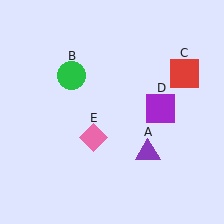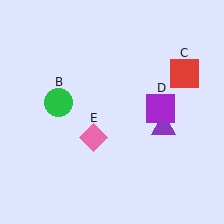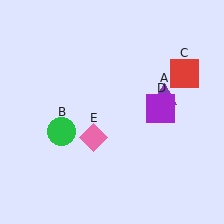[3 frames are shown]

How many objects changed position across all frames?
2 objects changed position: purple triangle (object A), green circle (object B).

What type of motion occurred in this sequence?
The purple triangle (object A), green circle (object B) rotated counterclockwise around the center of the scene.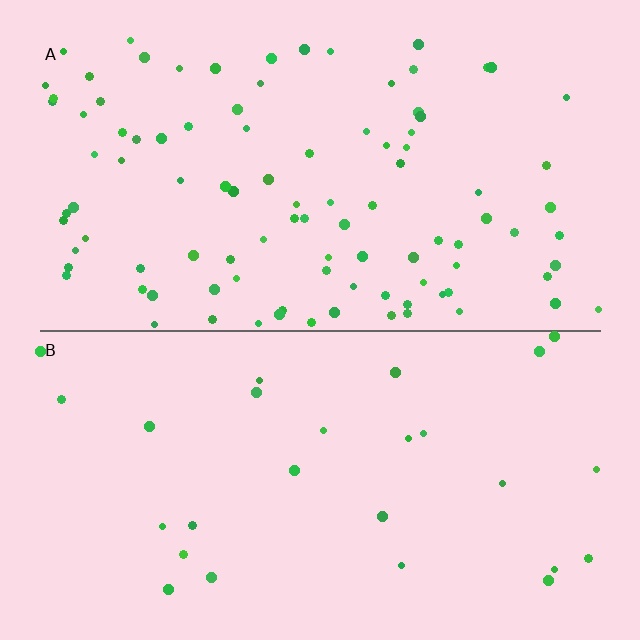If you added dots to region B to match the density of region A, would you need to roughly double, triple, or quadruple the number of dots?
Approximately quadruple.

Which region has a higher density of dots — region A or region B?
A (the top).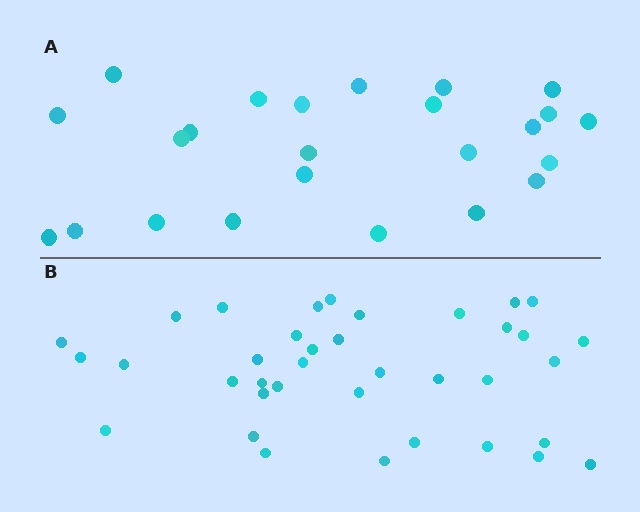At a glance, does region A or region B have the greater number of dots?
Region B (the bottom region) has more dots.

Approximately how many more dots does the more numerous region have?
Region B has approximately 15 more dots than region A.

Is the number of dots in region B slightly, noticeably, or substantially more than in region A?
Region B has substantially more. The ratio is roughly 1.5 to 1.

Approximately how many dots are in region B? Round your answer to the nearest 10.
About 40 dots. (The exact count is 37, which rounds to 40.)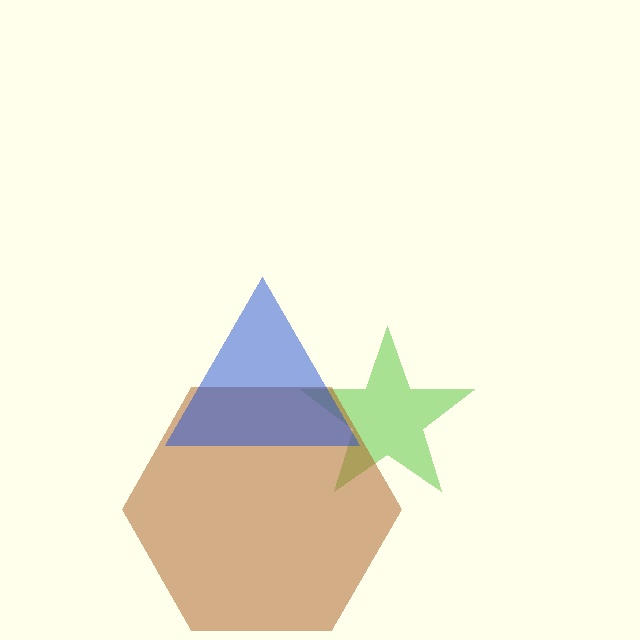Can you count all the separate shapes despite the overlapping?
Yes, there are 3 separate shapes.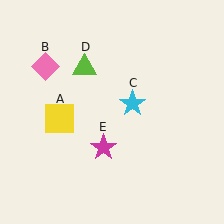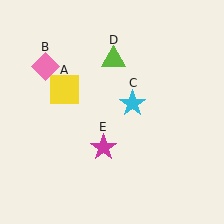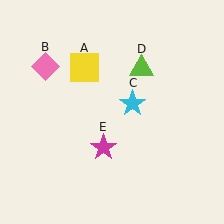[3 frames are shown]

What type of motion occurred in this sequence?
The yellow square (object A), lime triangle (object D) rotated clockwise around the center of the scene.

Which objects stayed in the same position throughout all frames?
Pink diamond (object B) and cyan star (object C) and magenta star (object E) remained stationary.